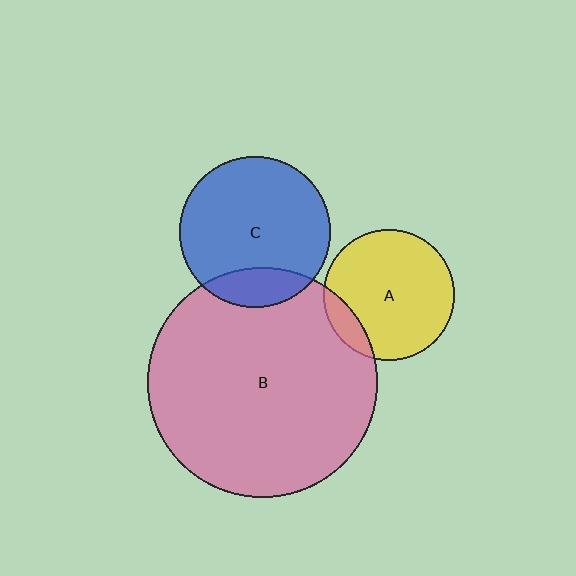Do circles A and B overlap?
Yes.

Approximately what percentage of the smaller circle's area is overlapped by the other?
Approximately 10%.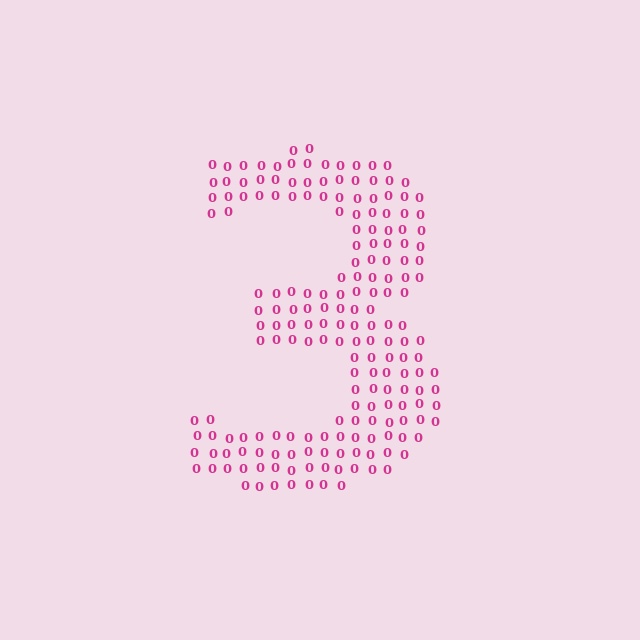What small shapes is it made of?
It is made of small digit 0's.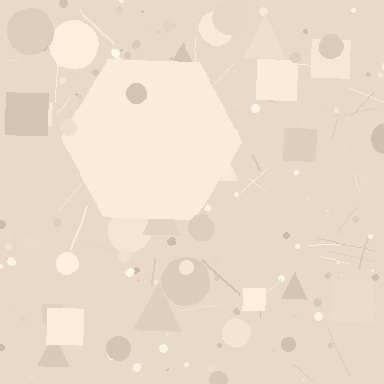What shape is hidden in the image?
A hexagon is hidden in the image.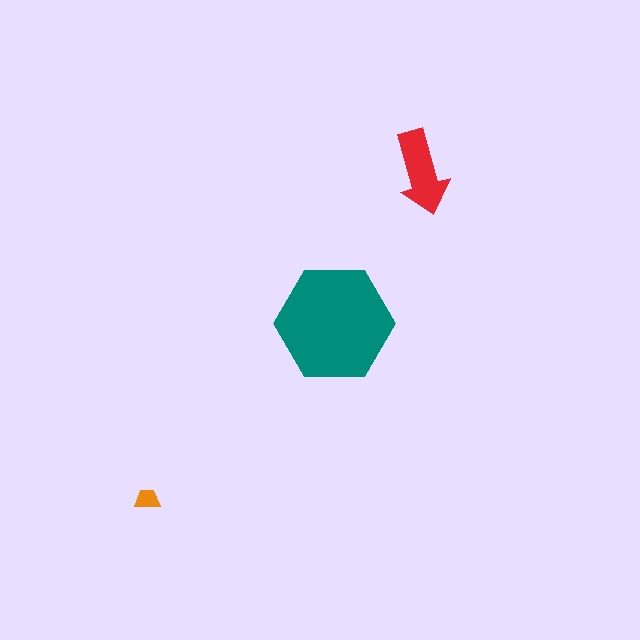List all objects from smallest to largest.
The orange trapezoid, the red arrow, the teal hexagon.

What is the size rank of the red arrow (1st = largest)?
2nd.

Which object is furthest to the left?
The orange trapezoid is leftmost.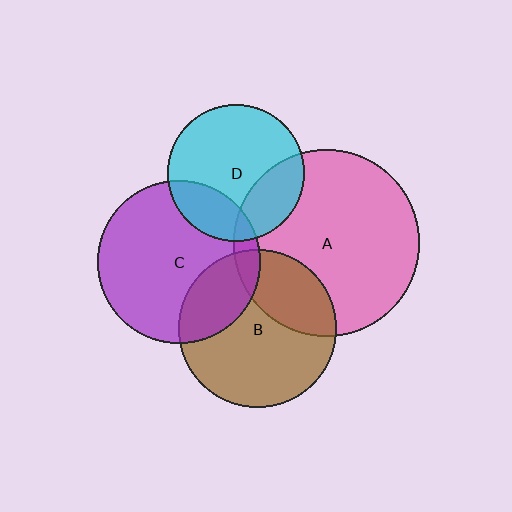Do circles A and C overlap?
Yes.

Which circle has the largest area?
Circle A (pink).